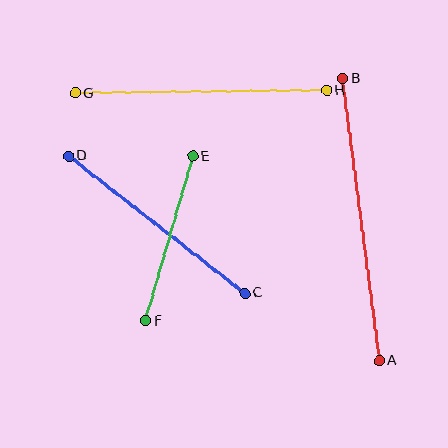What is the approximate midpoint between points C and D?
The midpoint is at approximately (157, 225) pixels.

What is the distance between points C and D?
The distance is approximately 223 pixels.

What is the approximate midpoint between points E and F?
The midpoint is at approximately (169, 239) pixels.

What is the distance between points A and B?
The distance is approximately 284 pixels.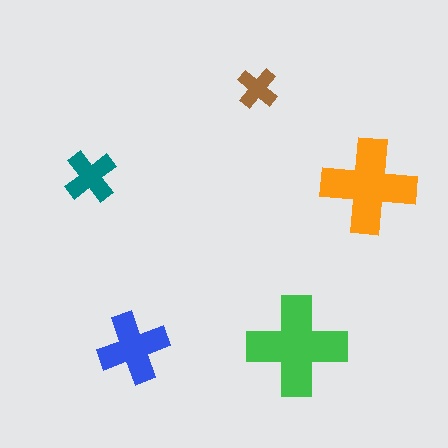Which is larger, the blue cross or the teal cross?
The blue one.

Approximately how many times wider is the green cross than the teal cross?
About 2 times wider.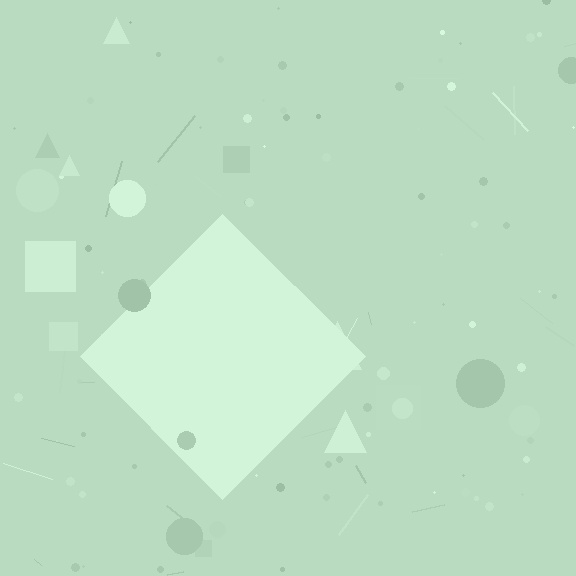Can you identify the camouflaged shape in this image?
The camouflaged shape is a diamond.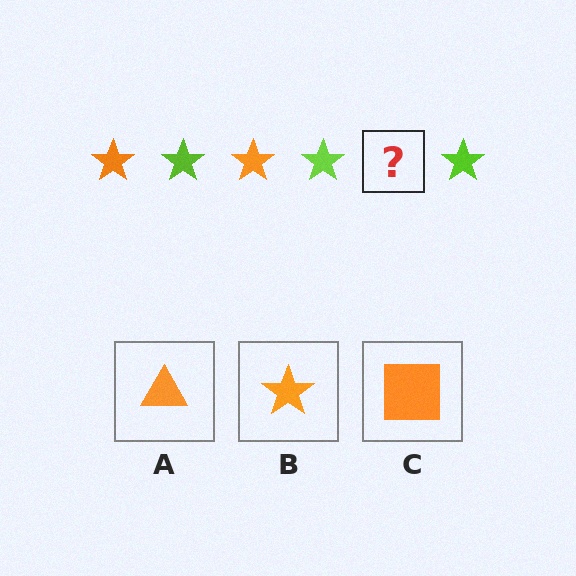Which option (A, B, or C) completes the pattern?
B.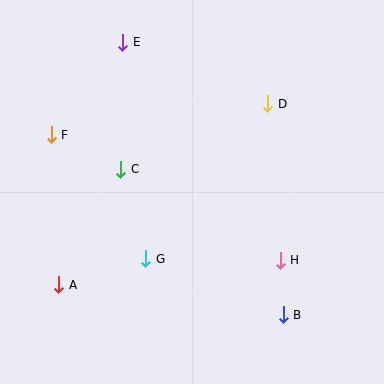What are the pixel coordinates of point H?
Point H is at (280, 260).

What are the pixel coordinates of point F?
Point F is at (51, 135).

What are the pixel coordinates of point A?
Point A is at (59, 285).